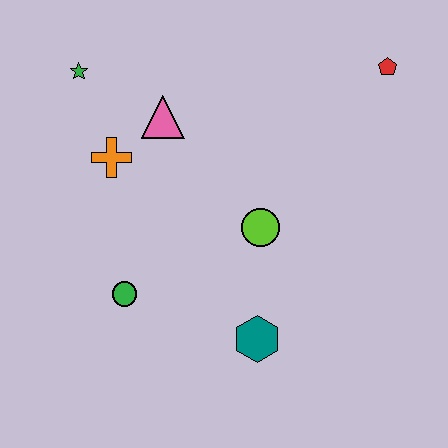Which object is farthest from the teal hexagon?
The green star is farthest from the teal hexagon.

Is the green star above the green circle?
Yes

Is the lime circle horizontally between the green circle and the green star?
No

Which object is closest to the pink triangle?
The orange cross is closest to the pink triangle.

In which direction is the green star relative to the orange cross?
The green star is above the orange cross.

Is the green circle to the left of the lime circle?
Yes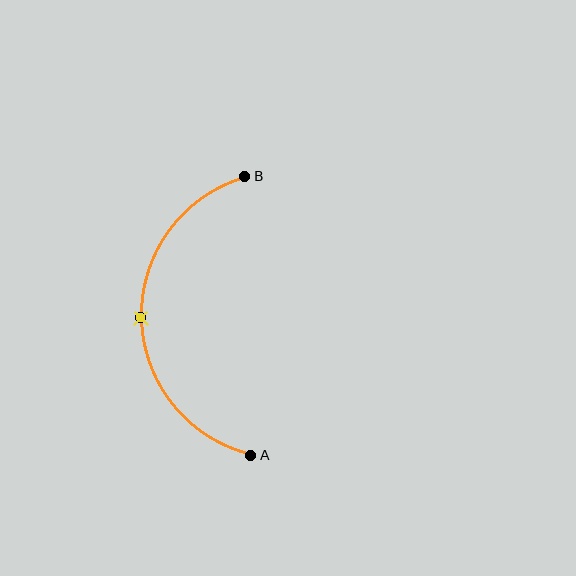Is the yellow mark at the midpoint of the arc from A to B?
Yes. The yellow mark lies on the arc at equal arc-length from both A and B — it is the arc midpoint.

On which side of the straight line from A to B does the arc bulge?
The arc bulges to the left of the straight line connecting A and B.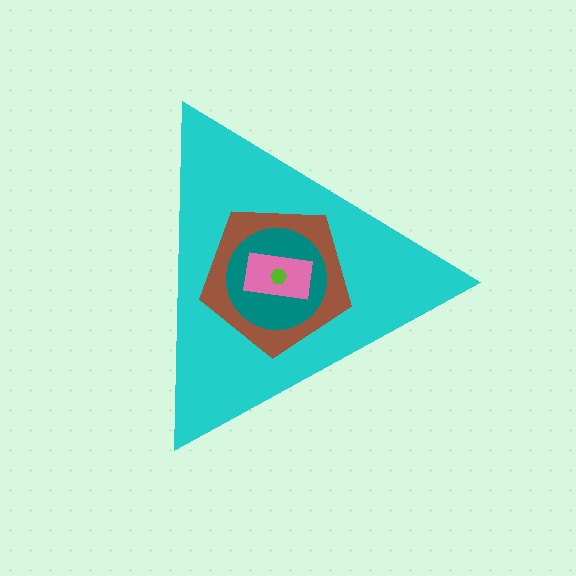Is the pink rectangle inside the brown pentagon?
Yes.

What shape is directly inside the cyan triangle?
The brown pentagon.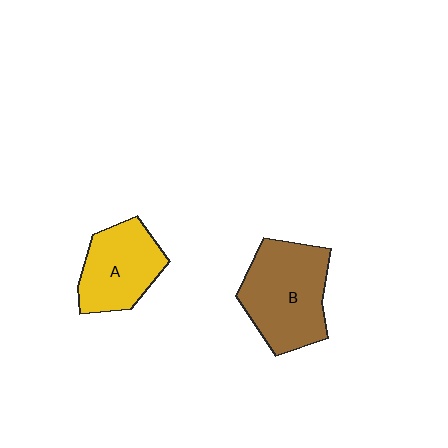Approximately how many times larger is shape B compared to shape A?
Approximately 1.3 times.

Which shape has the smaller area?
Shape A (yellow).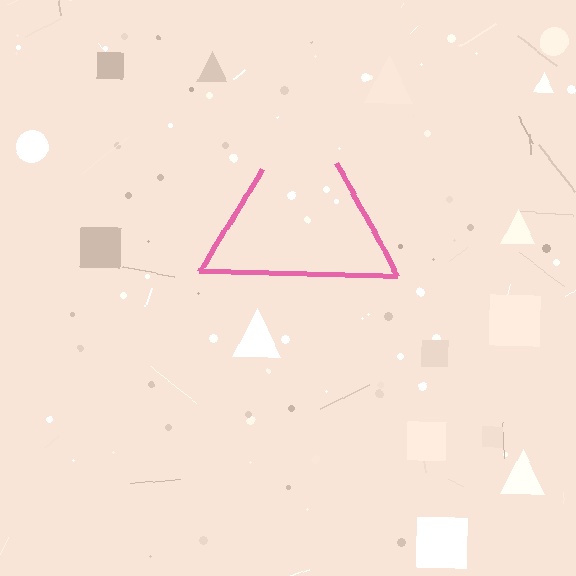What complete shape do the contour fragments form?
The contour fragments form a triangle.